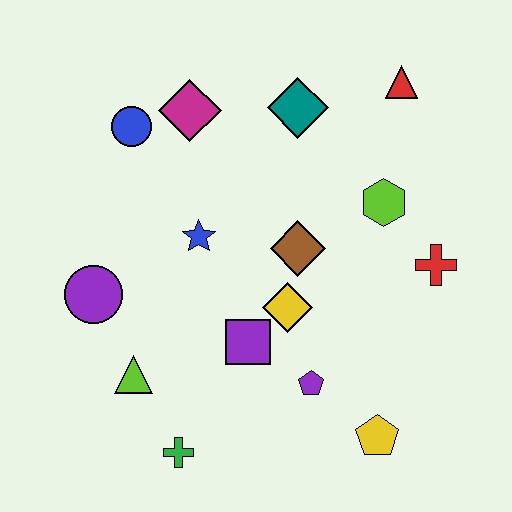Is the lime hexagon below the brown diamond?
No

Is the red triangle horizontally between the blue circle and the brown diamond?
No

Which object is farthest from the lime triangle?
The red triangle is farthest from the lime triangle.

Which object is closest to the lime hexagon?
The red cross is closest to the lime hexagon.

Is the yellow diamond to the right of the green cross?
Yes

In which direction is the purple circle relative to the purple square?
The purple circle is to the left of the purple square.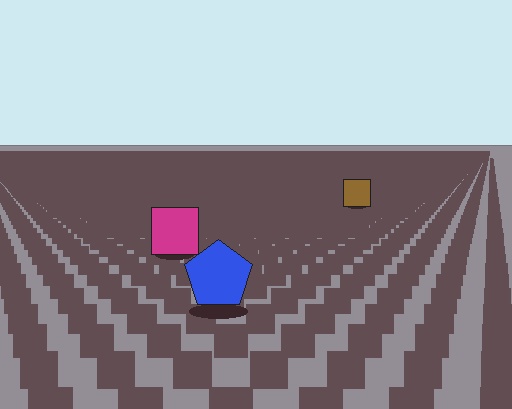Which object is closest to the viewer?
The blue pentagon is closest. The texture marks near it are larger and more spread out.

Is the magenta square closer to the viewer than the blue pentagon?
No. The blue pentagon is closer — you can tell from the texture gradient: the ground texture is coarser near it.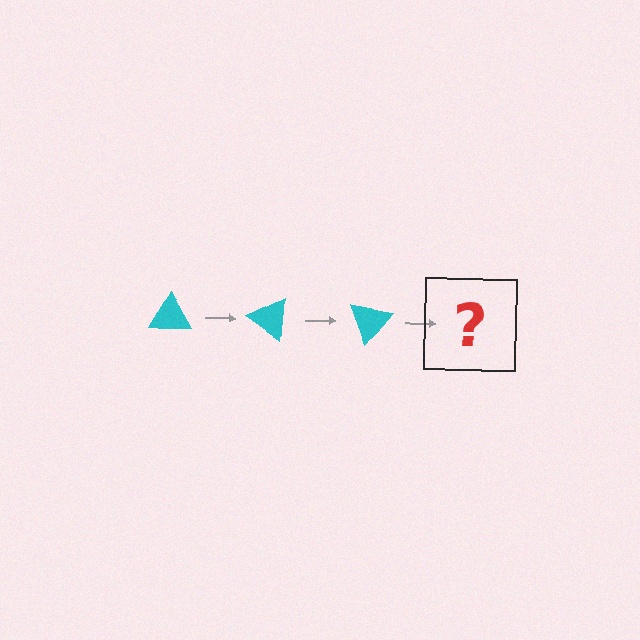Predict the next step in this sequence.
The next step is a cyan triangle rotated 105 degrees.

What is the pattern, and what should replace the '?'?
The pattern is that the triangle rotates 35 degrees each step. The '?' should be a cyan triangle rotated 105 degrees.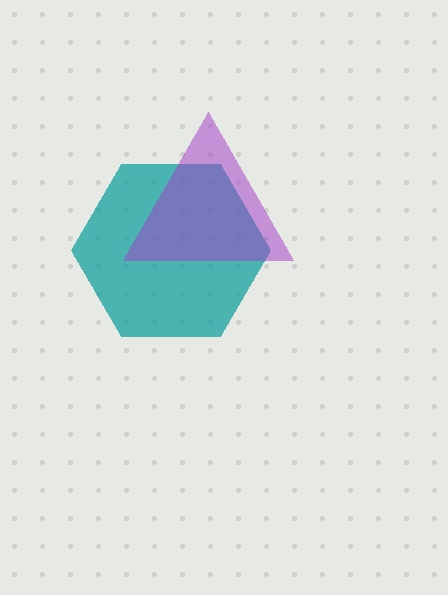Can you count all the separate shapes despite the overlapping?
Yes, there are 2 separate shapes.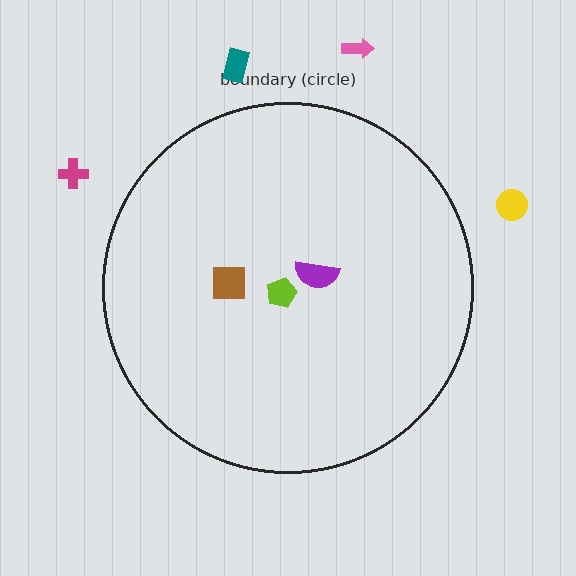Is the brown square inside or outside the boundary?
Inside.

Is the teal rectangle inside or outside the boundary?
Outside.